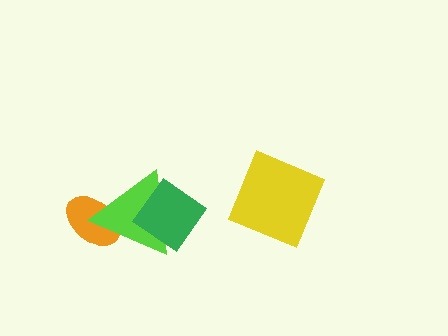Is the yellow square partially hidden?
No, no other shape covers it.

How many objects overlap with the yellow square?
0 objects overlap with the yellow square.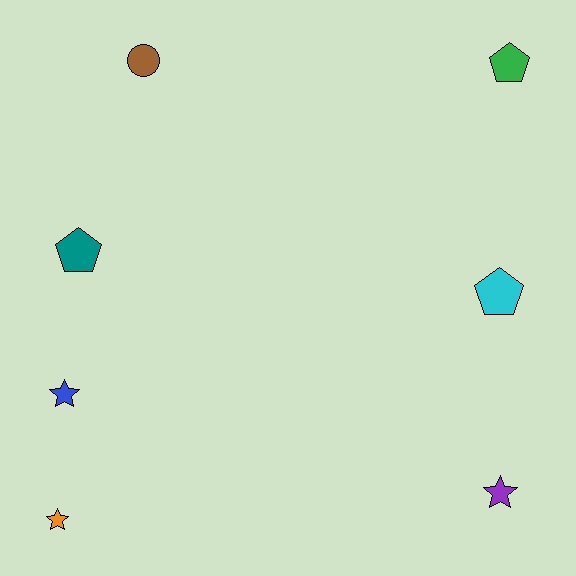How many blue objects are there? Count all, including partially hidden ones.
There is 1 blue object.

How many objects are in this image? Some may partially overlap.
There are 7 objects.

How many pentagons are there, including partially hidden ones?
There are 3 pentagons.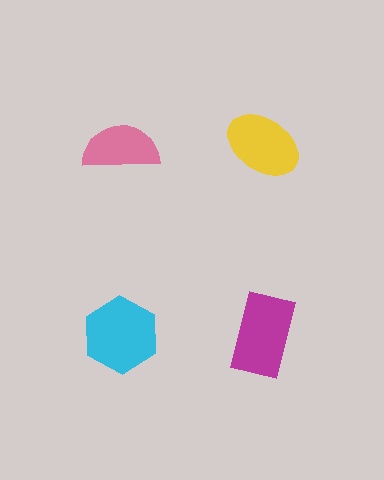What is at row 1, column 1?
A pink semicircle.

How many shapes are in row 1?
2 shapes.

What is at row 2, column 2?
A magenta rectangle.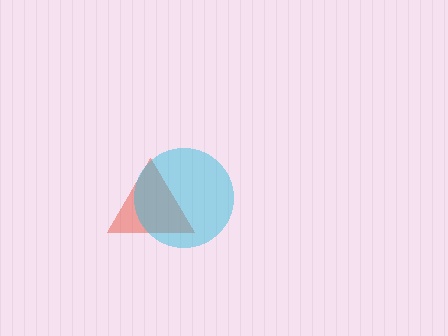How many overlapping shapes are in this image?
There are 2 overlapping shapes in the image.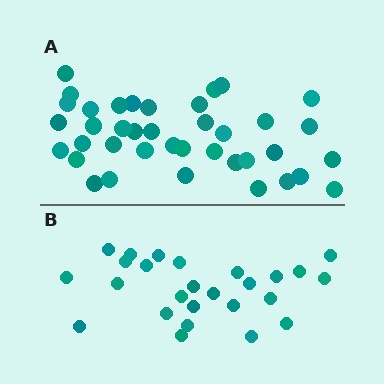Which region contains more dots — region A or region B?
Region A (the top region) has more dots.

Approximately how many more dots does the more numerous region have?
Region A has approximately 15 more dots than region B.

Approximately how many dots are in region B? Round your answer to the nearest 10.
About 30 dots. (The exact count is 26, which rounds to 30.)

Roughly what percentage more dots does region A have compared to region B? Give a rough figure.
About 50% more.